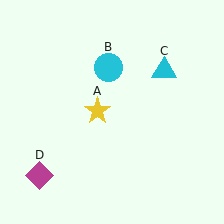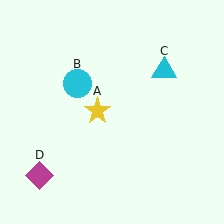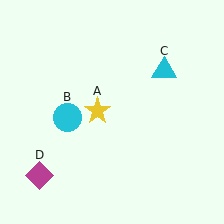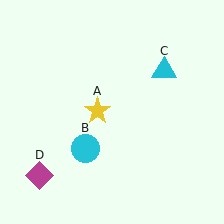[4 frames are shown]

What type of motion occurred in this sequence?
The cyan circle (object B) rotated counterclockwise around the center of the scene.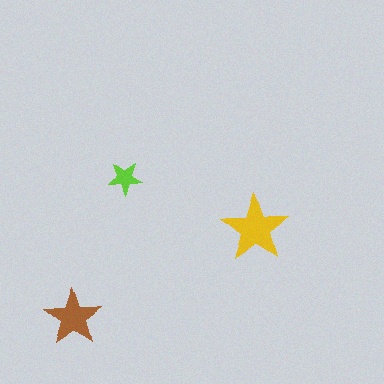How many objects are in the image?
There are 3 objects in the image.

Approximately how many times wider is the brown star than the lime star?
About 1.5 times wider.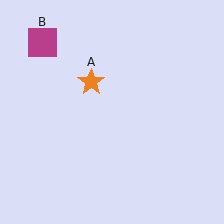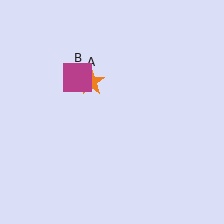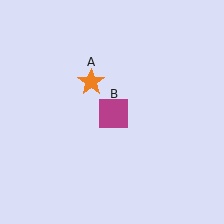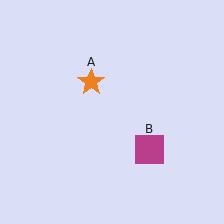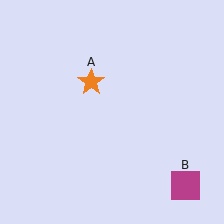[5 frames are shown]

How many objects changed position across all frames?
1 object changed position: magenta square (object B).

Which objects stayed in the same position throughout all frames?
Orange star (object A) remained stationary.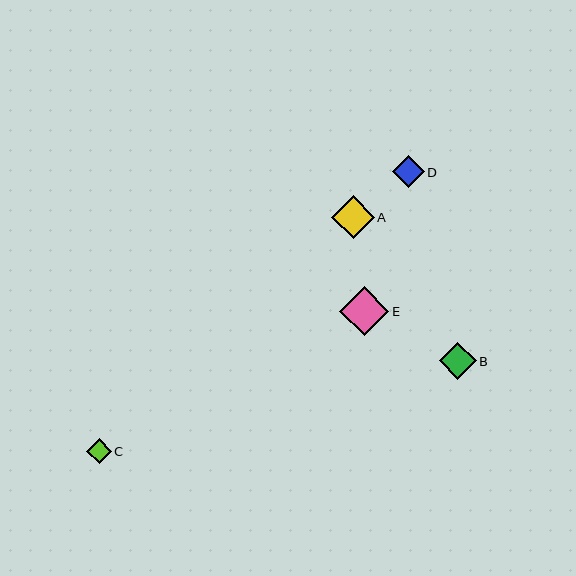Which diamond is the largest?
Diamond E is the largest with a size of approximately 49 pixels.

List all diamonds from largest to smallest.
From largest to smallest: E, A, B, D, C.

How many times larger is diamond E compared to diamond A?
Diamond E is approximately 1.2 times the size of diamond A.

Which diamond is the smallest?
Diamond C is the smallest with a size of approximately 25 pixels.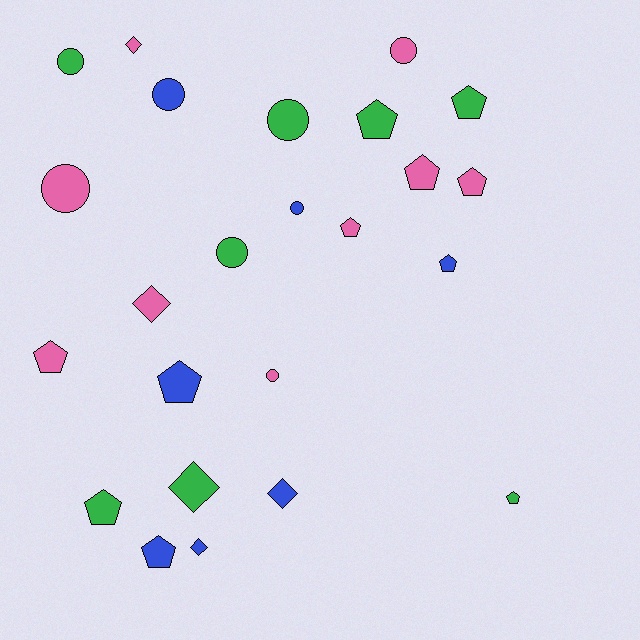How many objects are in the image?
There are 24 objects.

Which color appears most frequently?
Pink, with 9 objects.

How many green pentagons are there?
There are 4 green pentagons.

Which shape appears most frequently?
Pentagon, with 11 objects.